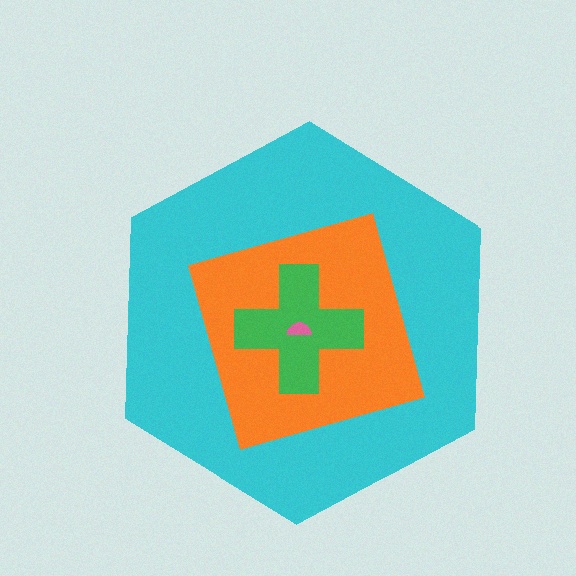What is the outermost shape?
The cyan hexagon.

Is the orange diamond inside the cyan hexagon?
Yes.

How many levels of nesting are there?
4.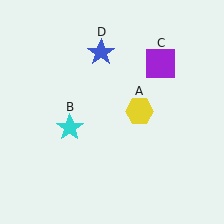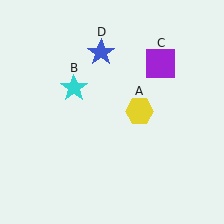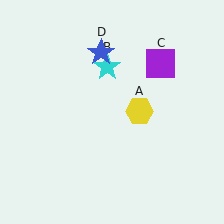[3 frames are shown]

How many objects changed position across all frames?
1 object changed position: cyan star (object B).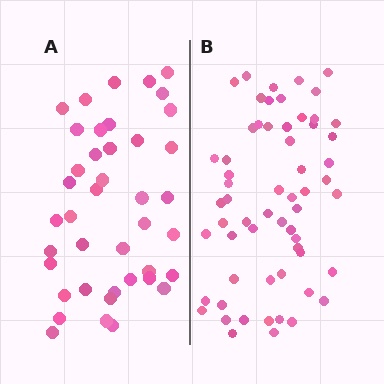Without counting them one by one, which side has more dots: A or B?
Region B (the right region) has more dots.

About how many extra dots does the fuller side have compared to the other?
Region B has approximately 20 more dots than region A.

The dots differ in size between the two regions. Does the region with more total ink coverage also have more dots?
No. Region A has more total ink coverage because its dots are larger, but region B actually contains more individual dots. Total area can be misleading — the number of items is what matters here.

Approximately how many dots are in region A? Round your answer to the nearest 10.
About 40 dots. (The exact count is 41, which rounds to 40.)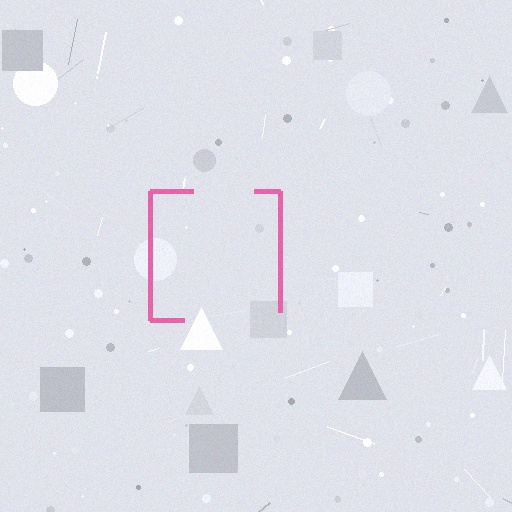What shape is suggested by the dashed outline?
The dashed outline suggests a square.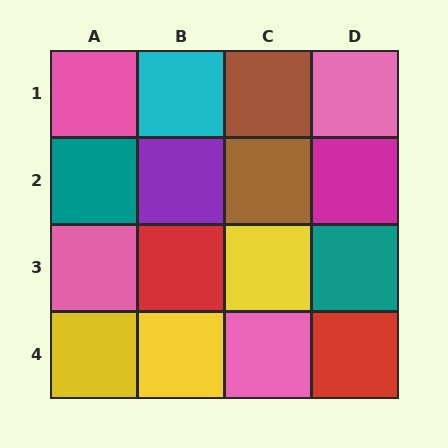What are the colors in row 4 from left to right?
Yellow, yellow, pink, red.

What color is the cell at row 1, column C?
Brown.